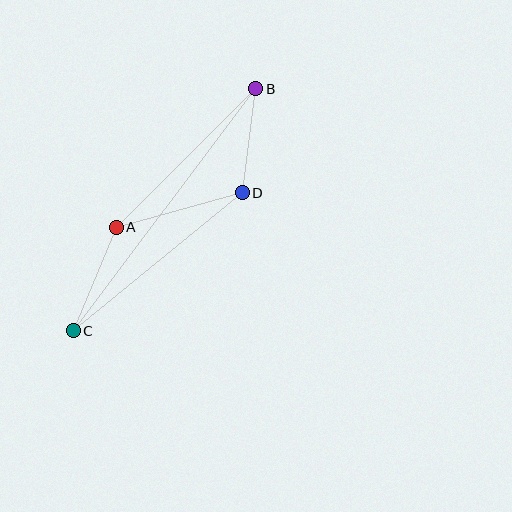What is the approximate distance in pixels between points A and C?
The distance between A and C is approximately 112 pixels.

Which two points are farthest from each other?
Points B and C are farthest from each other.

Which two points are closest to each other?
Points B and D are closest to each other.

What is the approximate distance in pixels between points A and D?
The distance between A and D is approximately 131 pixels.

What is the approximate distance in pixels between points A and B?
The distance between A and B is approximately 196 pixels.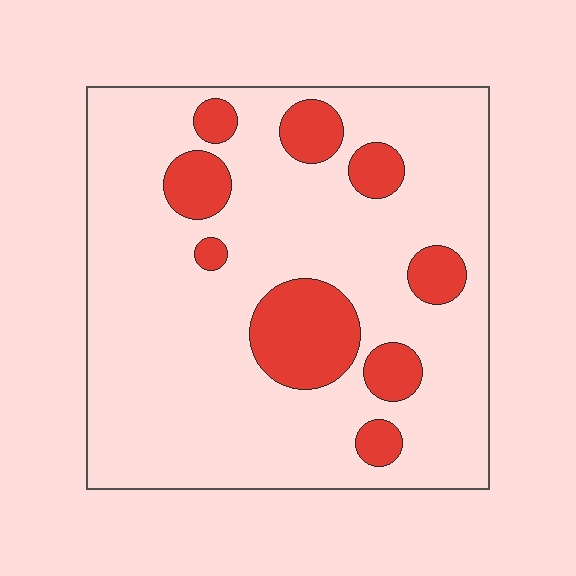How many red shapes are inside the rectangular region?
9.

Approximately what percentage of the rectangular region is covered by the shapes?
Approximately 20%.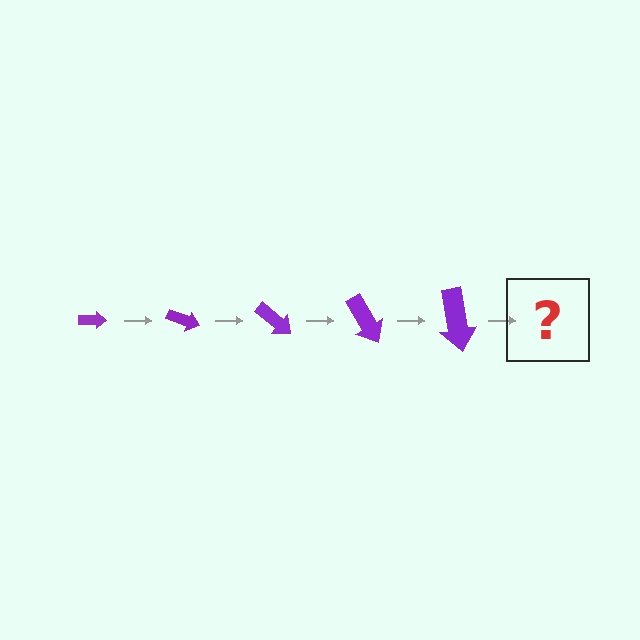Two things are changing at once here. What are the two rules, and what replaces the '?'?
The two rules are that the arrow grows larger each step and it rotates 20 degrees each step. The '?' should be an arrow, larger than the previous one and rotated 100 degrees from the start.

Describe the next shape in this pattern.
It should be an arrow, larger than the previous one and rotated 100 degrees from the start.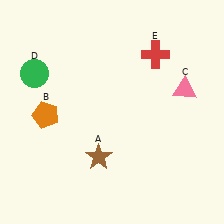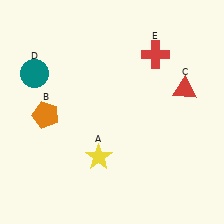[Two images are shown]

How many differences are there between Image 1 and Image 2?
There are 3 differences between the two images.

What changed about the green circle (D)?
In Image 1, D is green. In Image 2, it changed to teal.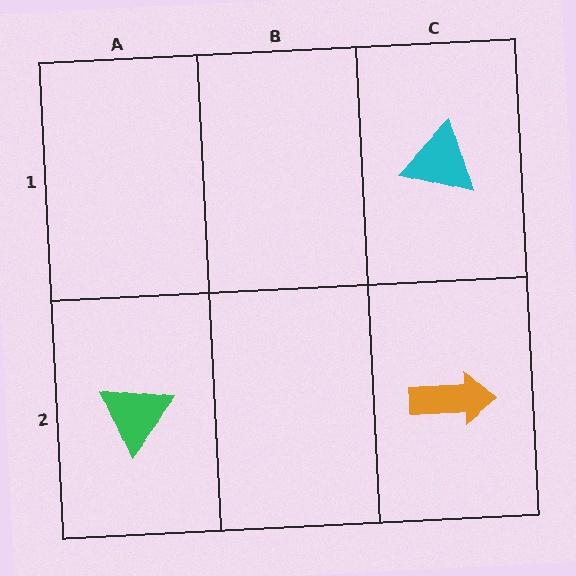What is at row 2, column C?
An orange arrow.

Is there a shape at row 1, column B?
No, that cell is empty.